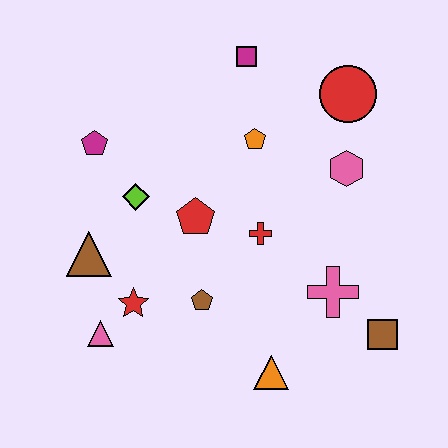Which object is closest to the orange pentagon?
The magenta square is closest to the orange pentagon.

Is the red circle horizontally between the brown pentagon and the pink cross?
No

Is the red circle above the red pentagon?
Yes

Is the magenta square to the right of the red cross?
No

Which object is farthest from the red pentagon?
The brown square is farthest from the red pentagon.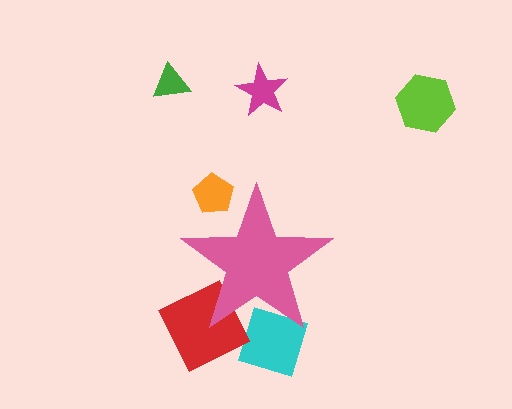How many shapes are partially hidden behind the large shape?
3 shapes are partially hidden.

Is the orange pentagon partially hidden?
Yes, the orange pentagon is partially hidden behind the pink star.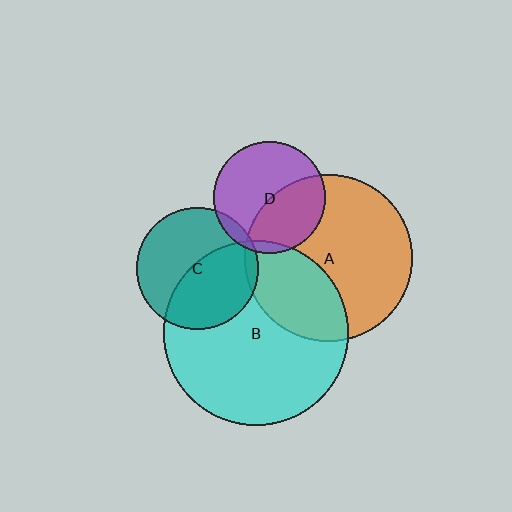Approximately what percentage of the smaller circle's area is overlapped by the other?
Approximately 30%.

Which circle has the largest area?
Circle B (cyan).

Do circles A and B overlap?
Yes.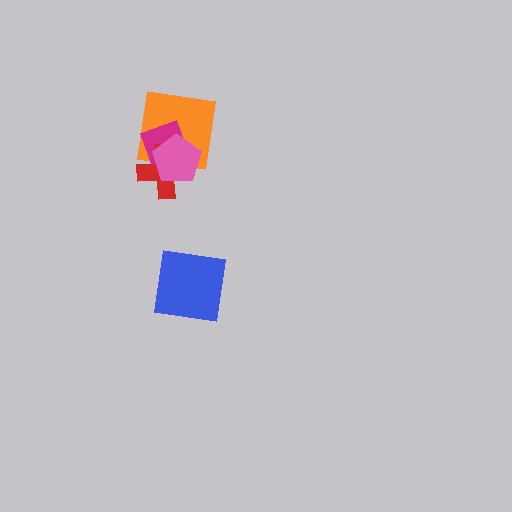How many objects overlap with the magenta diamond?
3 objects overlap with the magenta diamond.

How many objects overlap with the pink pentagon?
3 objects overlap with the pink pentagon.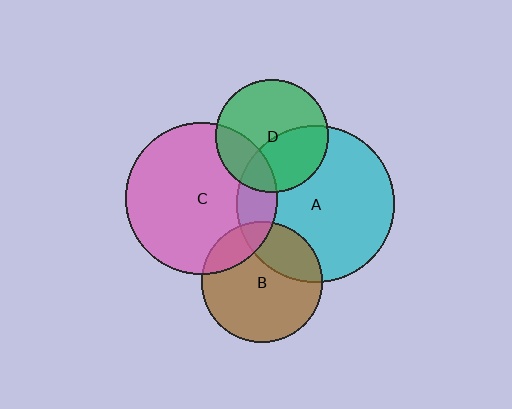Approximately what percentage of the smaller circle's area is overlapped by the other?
Approximately 25%.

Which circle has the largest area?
Circle A (cyan).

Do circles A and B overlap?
Yes.